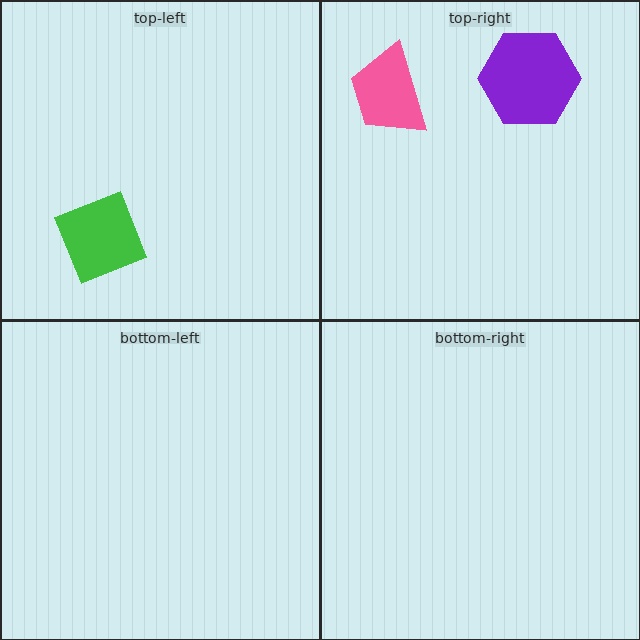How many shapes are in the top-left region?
1.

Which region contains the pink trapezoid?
The top-right region.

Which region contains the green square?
The top-left region.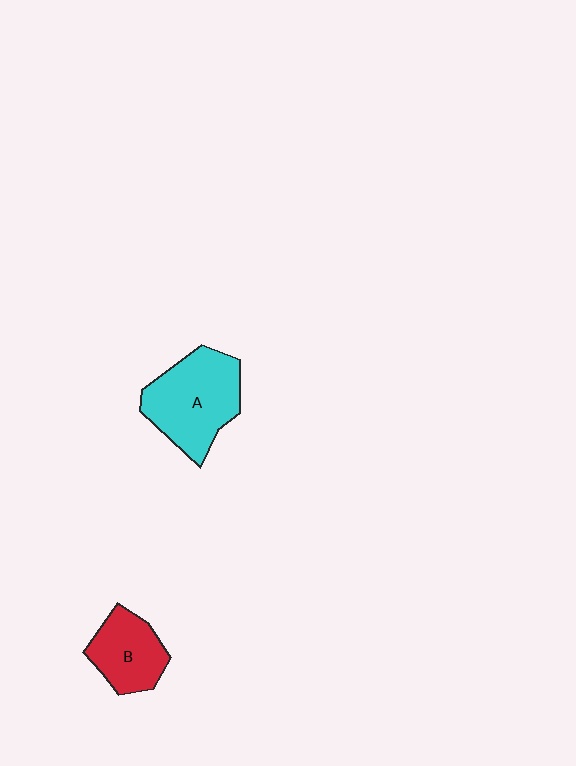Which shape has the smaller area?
Shape B (red).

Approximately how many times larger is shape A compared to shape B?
Approximately 1.6 times.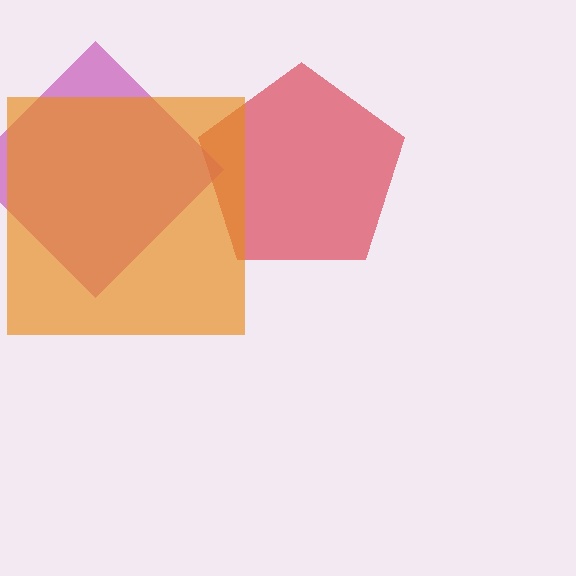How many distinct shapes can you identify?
There are 3 distinct shapes: a red pentagon, a magenta diamond, an orange square.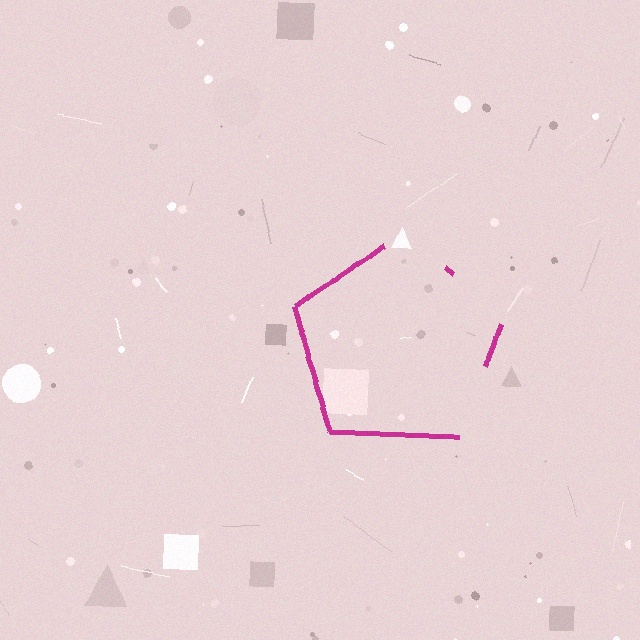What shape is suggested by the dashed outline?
The dashed outline suggests a pentagon.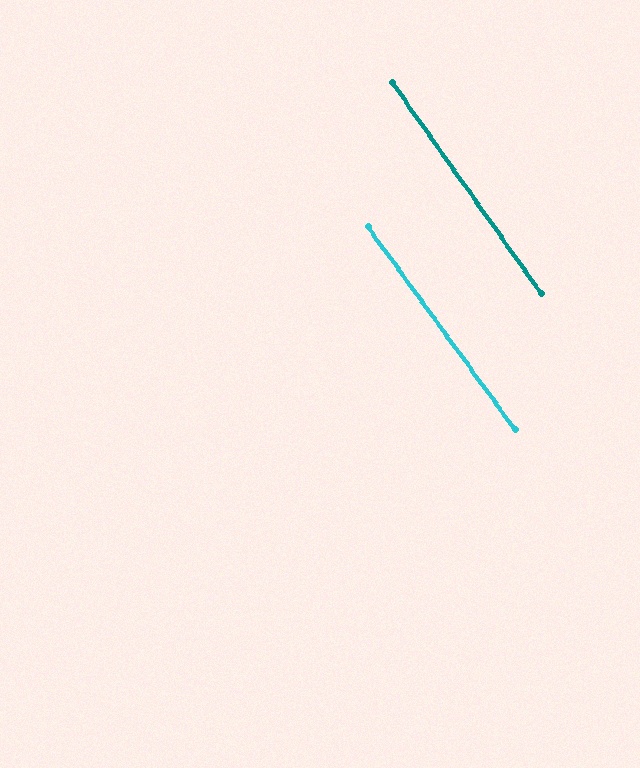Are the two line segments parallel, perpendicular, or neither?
Parallel — their directions differ by only 0.6°.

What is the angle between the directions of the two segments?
Approximately 1 degree.